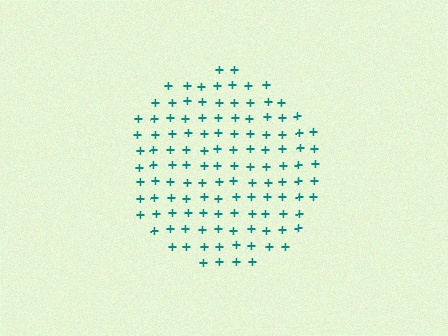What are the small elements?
The small elements are plus signs.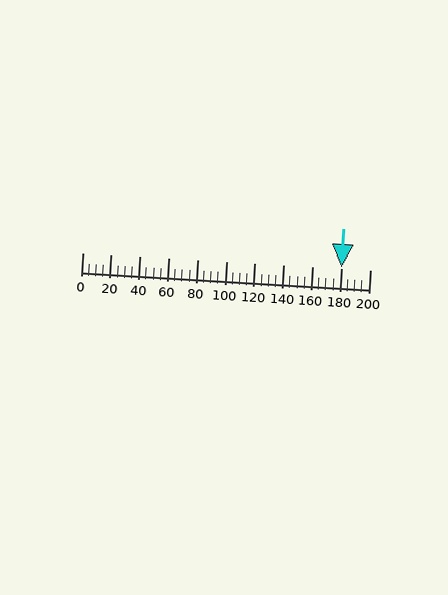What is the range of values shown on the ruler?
The ruler shows values from 0 to 200.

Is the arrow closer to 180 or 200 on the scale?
The arrow is closer to 180.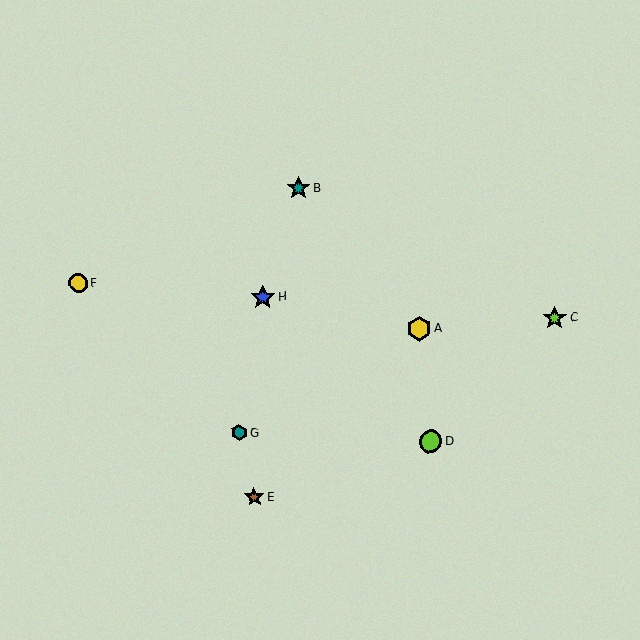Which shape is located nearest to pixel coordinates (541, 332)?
The lime star (labeled C) at (555, 318) is nearest to that location.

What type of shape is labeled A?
Shape A is a yellow hexagon.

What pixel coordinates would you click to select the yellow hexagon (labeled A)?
Click at (419, 329) to select the yellow hexagon A.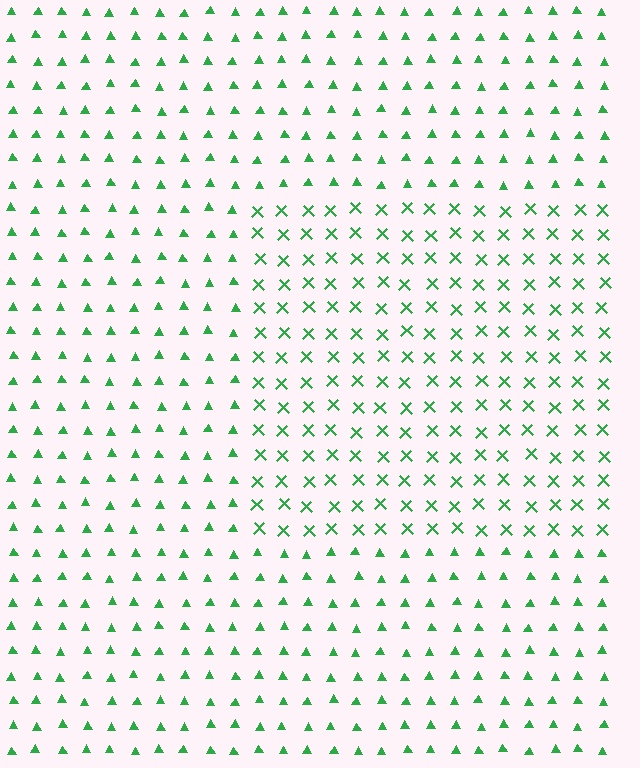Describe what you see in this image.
The image is filled with small green elements arranged in a uniform grid. A rectangle-shaped region contains X marks, while the surrounding area contains triangles. The boundary is defined purely by the change in element shape.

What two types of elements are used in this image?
The image uses X marks inside the rectangle region and triangles outside it.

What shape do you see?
I see a rectangle.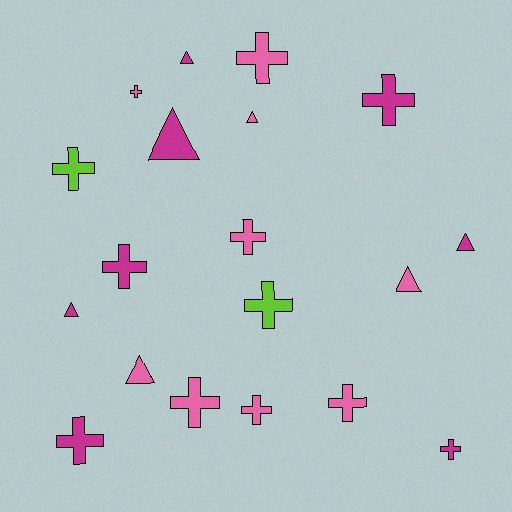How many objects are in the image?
There are 19 objects.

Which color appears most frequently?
Pink, with 9 objects.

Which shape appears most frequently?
Cross, with 12 objects.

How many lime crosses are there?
There are 2 lime crosses.